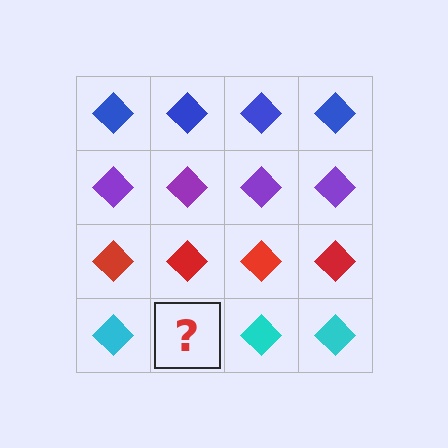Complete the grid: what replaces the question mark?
The question mark should be replaced with a cyan diamond.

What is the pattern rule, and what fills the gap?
The rule is that each row has a consistent color. The gap should be filled with a cyan diamond.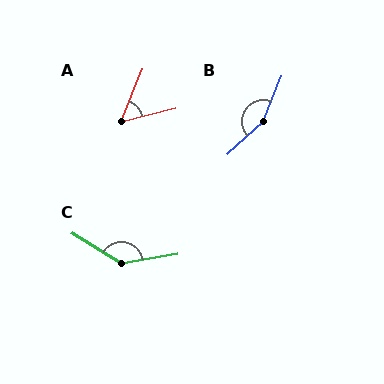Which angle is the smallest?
A, at approximately 54 degrees.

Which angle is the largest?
B, at approximately 155 degrees.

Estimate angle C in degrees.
Approximately 139 degrees.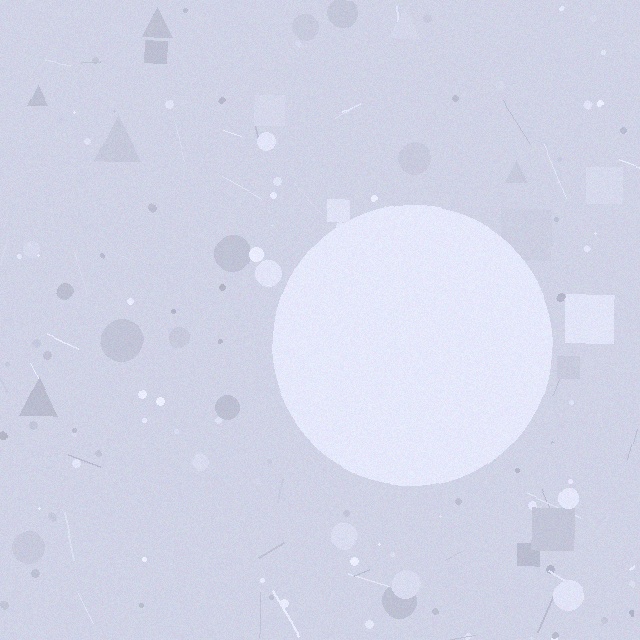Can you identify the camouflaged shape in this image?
The camouflaged shape is a circle.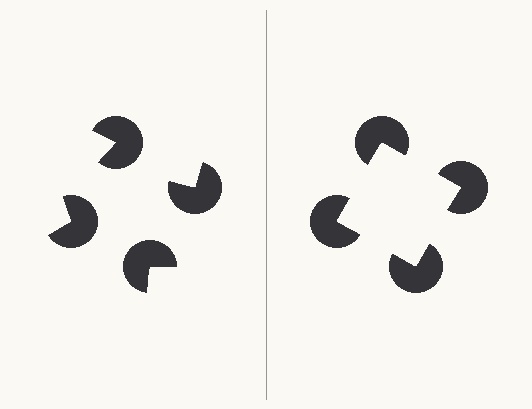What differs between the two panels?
The pac-man discs are positioned identically on both sides; only the wedge orientations differ. On the right they align to a square; on the left they are misaligned.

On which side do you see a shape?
An illusory square appears on the right side. On the left side the wedge cuts are rotated, so no coherent shape forms.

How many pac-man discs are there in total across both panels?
8 — 4 on each side.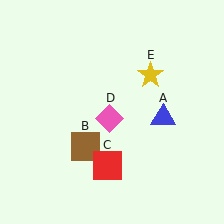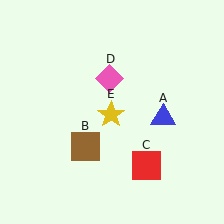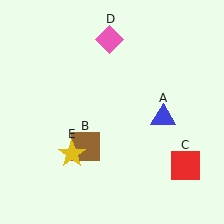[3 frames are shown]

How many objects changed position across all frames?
3 objects changed position: red square (object C), pink diamond (object D), yellow star (object E).